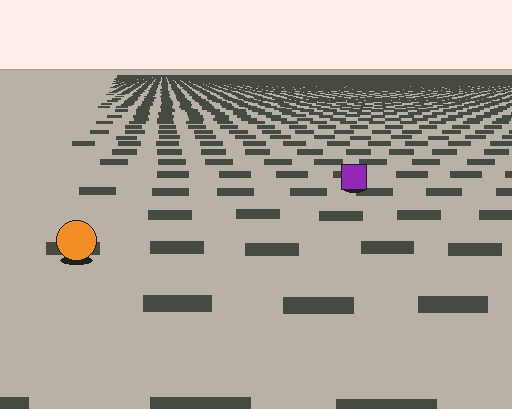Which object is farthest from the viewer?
The purple square is farthest from the viewer. It appears smaller and the ground texture around it is denser.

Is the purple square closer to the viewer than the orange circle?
No. The orange circle is closer — you can tell from the texture gradient: the ground texture is coarser near it.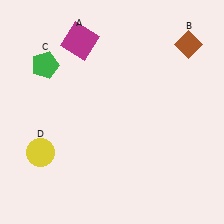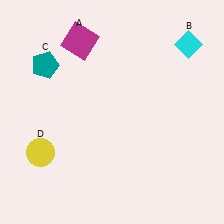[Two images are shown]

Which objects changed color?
B changed from brown to cyan. C changed from green to teal.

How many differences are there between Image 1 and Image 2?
There are 2 differences between the two images.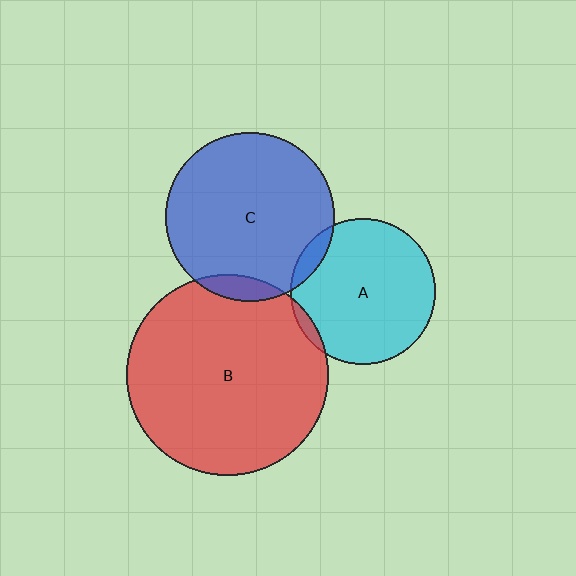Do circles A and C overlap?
Yes.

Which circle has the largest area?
Circle B (red).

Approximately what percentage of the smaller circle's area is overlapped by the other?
Approximately 5%.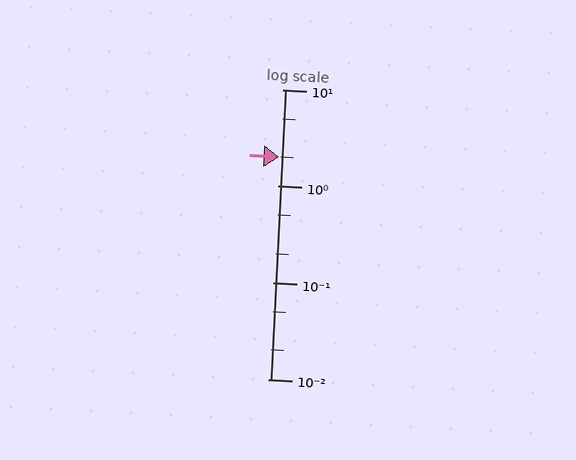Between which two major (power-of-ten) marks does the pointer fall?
The pointer is between 1 and 10.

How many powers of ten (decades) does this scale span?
The scale spans 3 decades, from 0.01 to 10.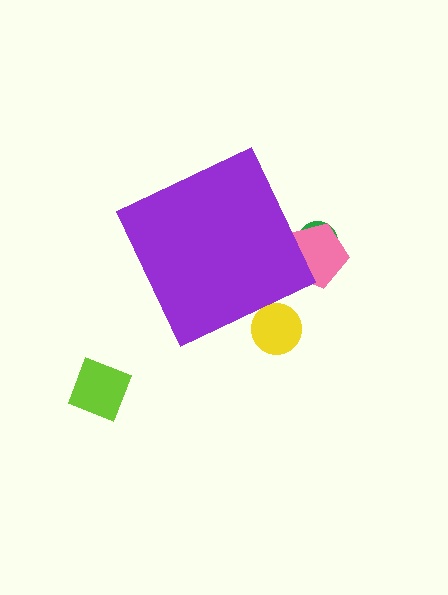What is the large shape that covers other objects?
A purple diamond.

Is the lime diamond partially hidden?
No, the lime diamond is fully visible.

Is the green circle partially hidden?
Yes, the green circle is partially hidden behind the purple diamond.